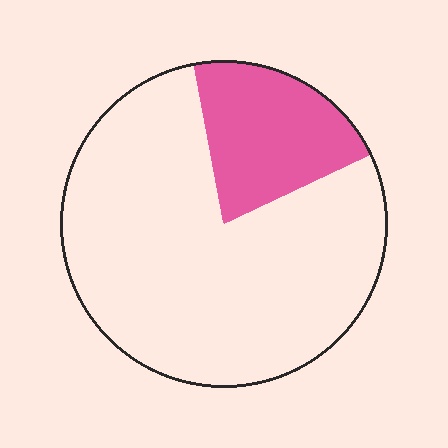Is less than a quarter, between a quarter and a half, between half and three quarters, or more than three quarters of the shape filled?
Less than a quarter.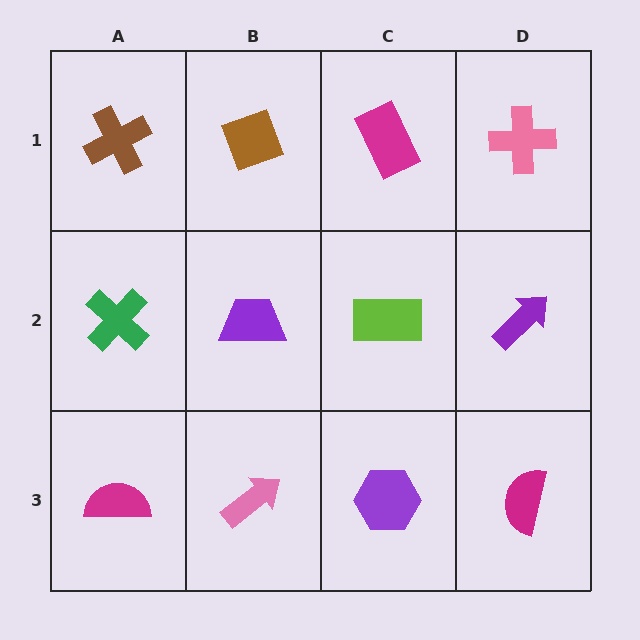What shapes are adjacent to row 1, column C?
A lime rectangle (row 2, column C), a brown diamond (row 1, column B), a pink cross (row 1, column D).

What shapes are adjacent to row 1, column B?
A purple trapezoid (row 2, column B), a brown cross (row 1, column A), a magenta rectangle (row 1, column C).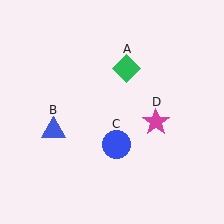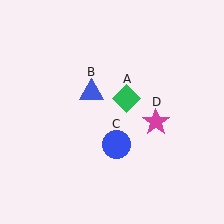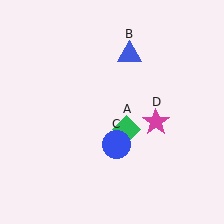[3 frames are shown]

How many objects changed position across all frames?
2 objects changed position: green diamond (object A), blue triangle (object B).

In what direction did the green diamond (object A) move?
The green diamond (object A) moved down.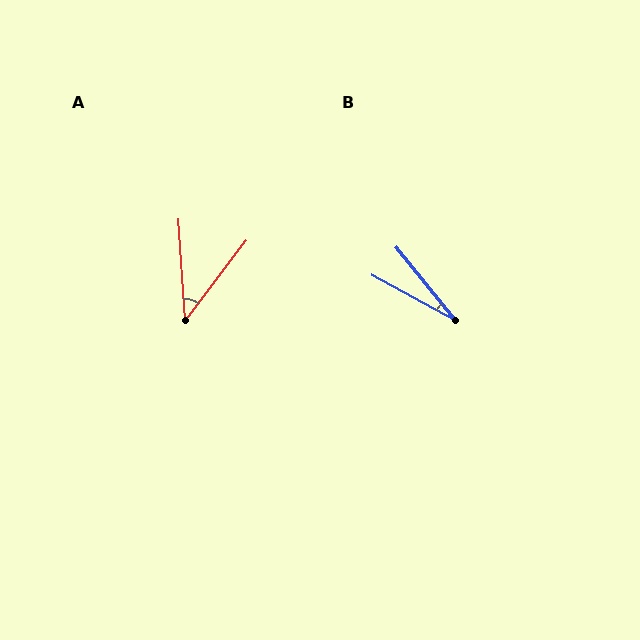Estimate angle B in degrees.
Approximately 22 degrees.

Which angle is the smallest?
B, at approximately 22 degrees.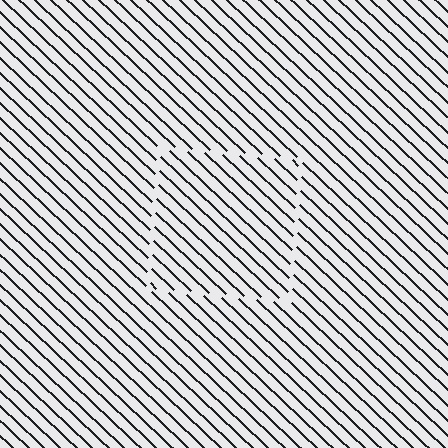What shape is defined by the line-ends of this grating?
An illusory square. The interior of the shape contains the same grating, shifted by half a period — the contour is defined by the phase discontinuity where line-ends from the inner and outer gratings abut.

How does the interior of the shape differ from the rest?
The interior of the shape contains the same grating, shifted by half a period — the contour is defined by the phase discontinuity where line-ends from the inner and outer gratings abut.